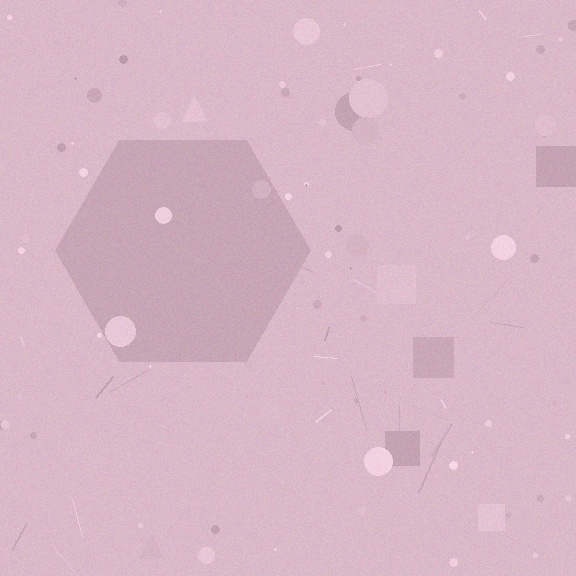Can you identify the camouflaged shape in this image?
The camouflaged shape is a hexagon.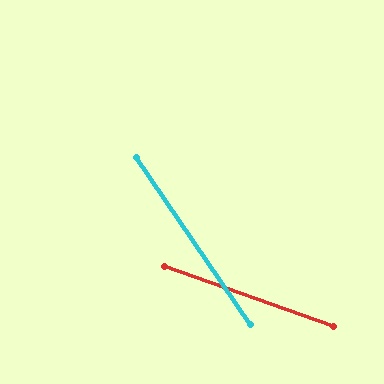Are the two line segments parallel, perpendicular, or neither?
Neither parallel nor perpendicular — they differ by about 36°.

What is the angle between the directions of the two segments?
Approximately 36 degrees.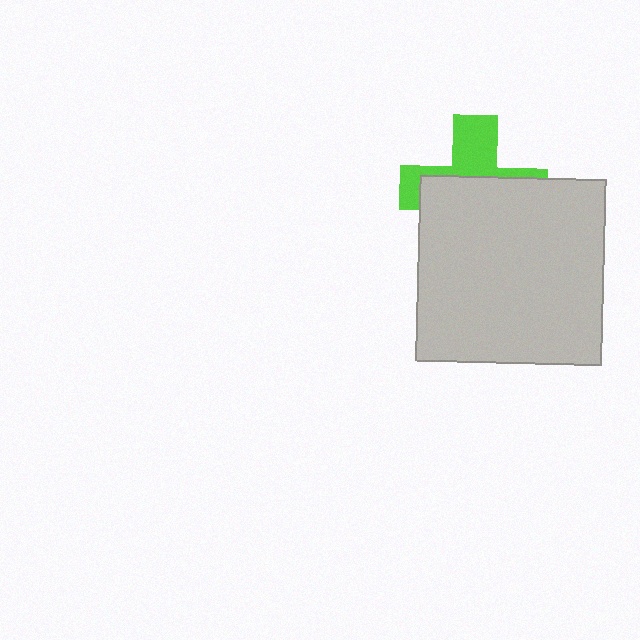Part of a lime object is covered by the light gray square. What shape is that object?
It is a cross.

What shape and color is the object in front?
The object in front is a light gray square.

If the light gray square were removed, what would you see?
You would see the complete lime cross.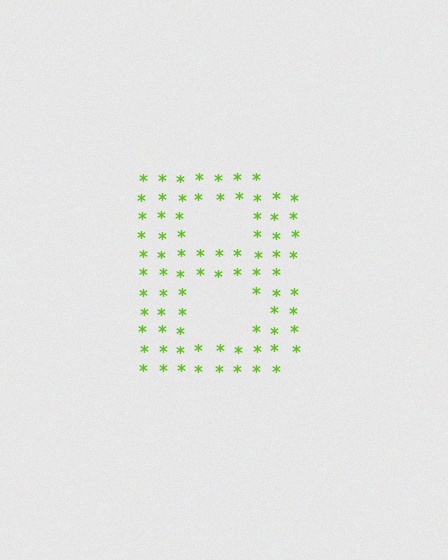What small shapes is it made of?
It is made of small asterisks.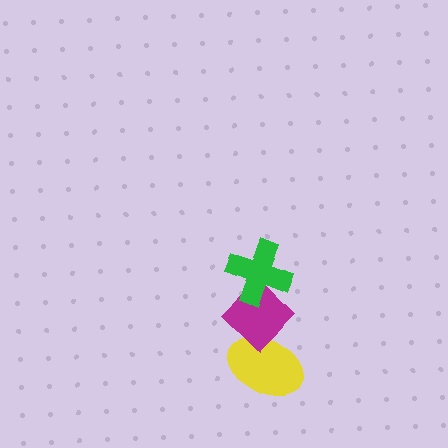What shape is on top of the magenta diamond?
The green cross is on top of the magenta diamond.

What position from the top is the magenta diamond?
The magenta diamond is 2nd from the top.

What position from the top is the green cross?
The green cross is 1st from the top.